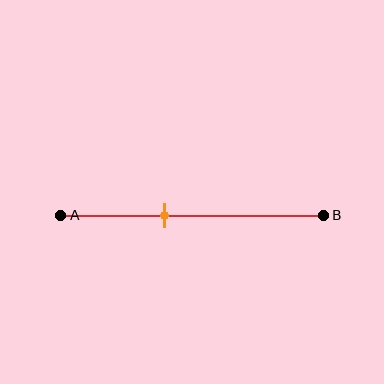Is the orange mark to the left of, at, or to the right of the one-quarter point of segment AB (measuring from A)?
The orange mark is to the right of the one-quarter point of segment AB.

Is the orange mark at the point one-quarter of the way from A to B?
No, the mark is at about 40% from A, not at the 25% one-quarter point.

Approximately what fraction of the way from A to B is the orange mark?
The orange mark is approximately 40% of the way from A to B.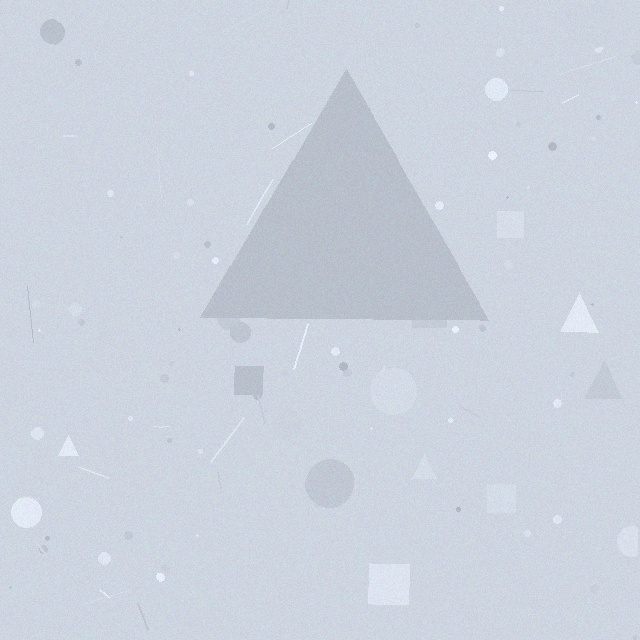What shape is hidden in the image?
A triangle is hidden in the image.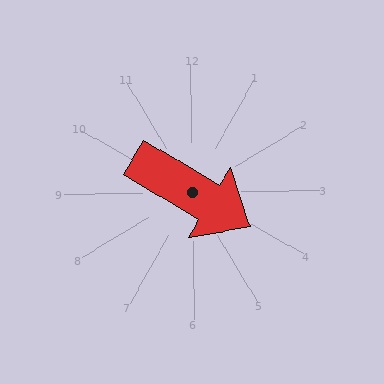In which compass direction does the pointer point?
Southeast.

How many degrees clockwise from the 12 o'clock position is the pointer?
Approximately 122 degrees.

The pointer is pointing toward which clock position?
Roughly 4 o'clock.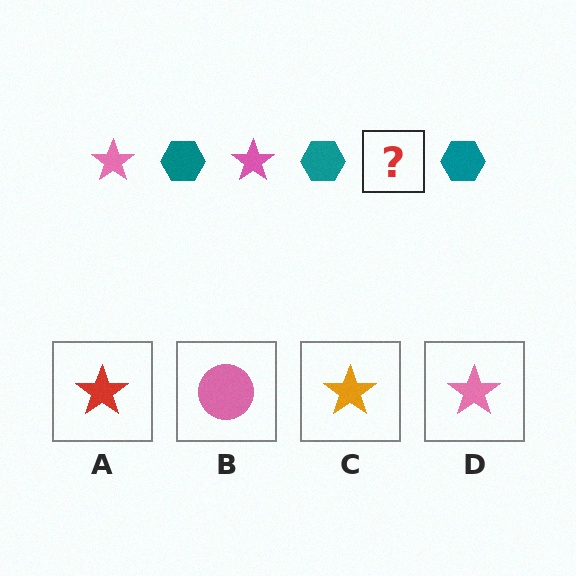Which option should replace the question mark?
Option D.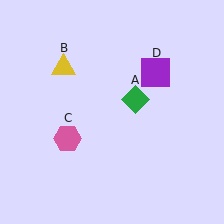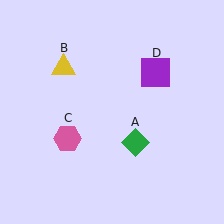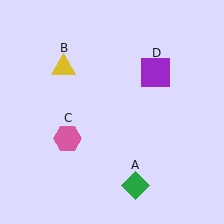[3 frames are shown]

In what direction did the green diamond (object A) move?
The green diamond (object A) moved down.